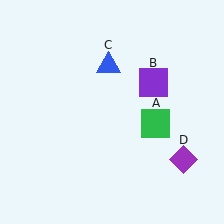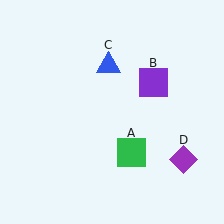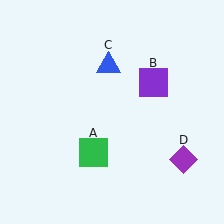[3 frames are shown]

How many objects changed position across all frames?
1 object changed position: green square (object A).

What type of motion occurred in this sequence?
The green square (object A) rotated clockwise around the center of the scene.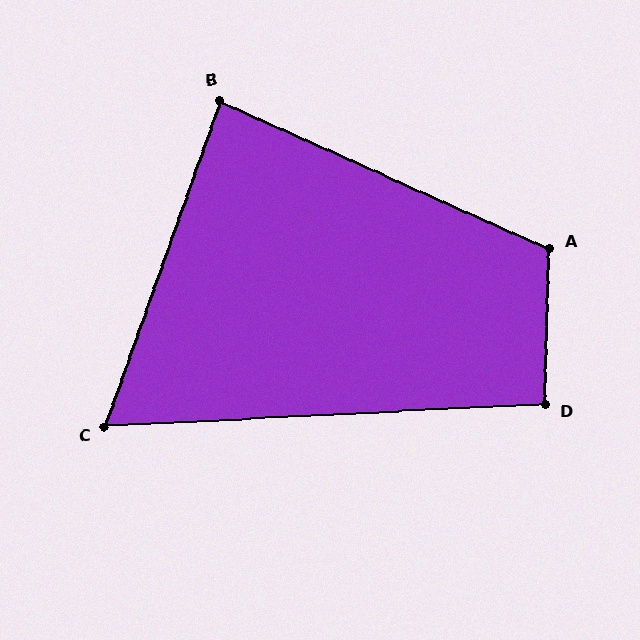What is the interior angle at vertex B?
Approximately 85 degrees (approximately right).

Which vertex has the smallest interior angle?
C, at approximately 67 degrees.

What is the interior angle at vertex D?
Approximately 95 degrees (approximately right).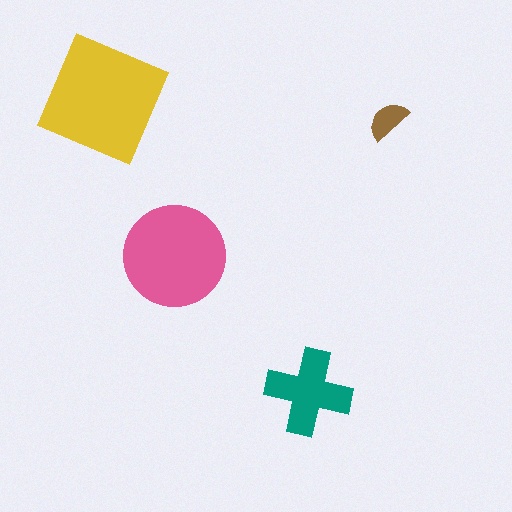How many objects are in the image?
There are 4 objects in the image.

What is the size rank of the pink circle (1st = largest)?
2nd.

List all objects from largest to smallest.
The yellow square, the pink circle, the teal cross, the brown semicircle.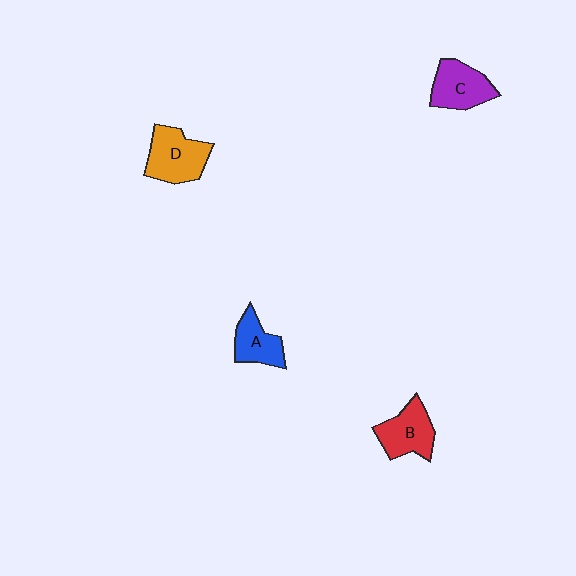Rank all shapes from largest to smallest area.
From largest to smallest: D (orange), C (purple), B (red), A (blue).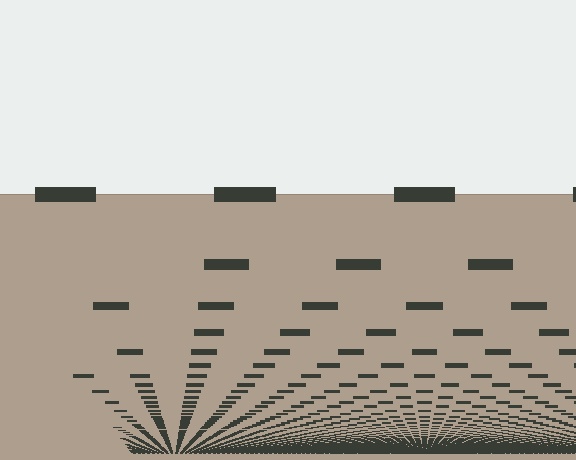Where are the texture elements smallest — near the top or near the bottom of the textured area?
Near the bottom.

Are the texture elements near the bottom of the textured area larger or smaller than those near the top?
Smaller. The gradient is inverted — elements near the bottom are smaller and denser.